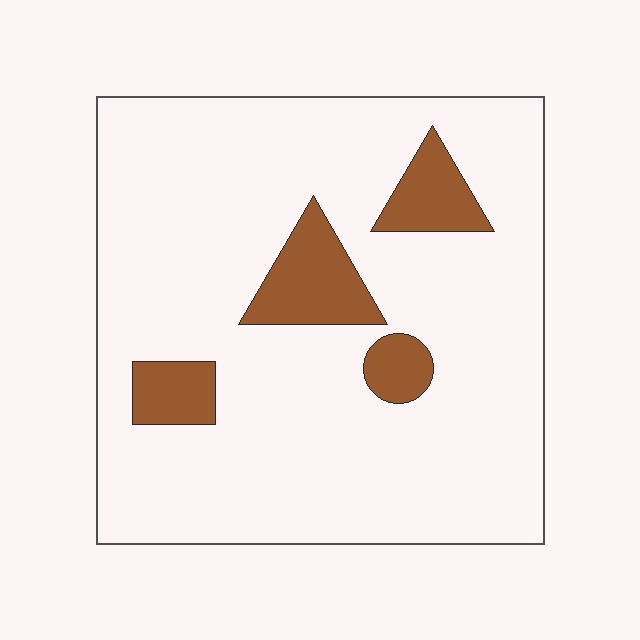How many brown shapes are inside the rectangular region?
4.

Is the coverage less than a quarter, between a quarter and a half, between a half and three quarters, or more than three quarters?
Less than a quarter.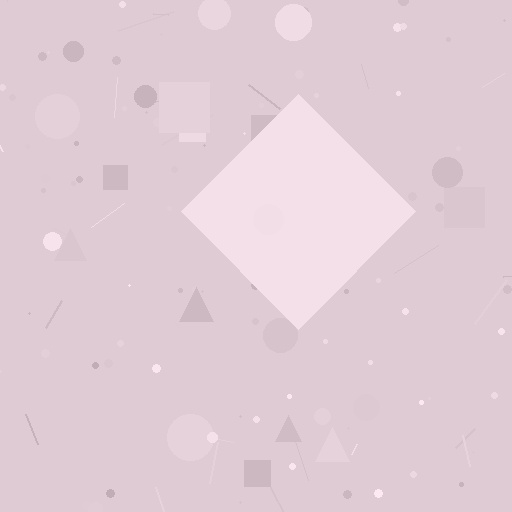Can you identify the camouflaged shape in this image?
The camouflaged shape is a diamond.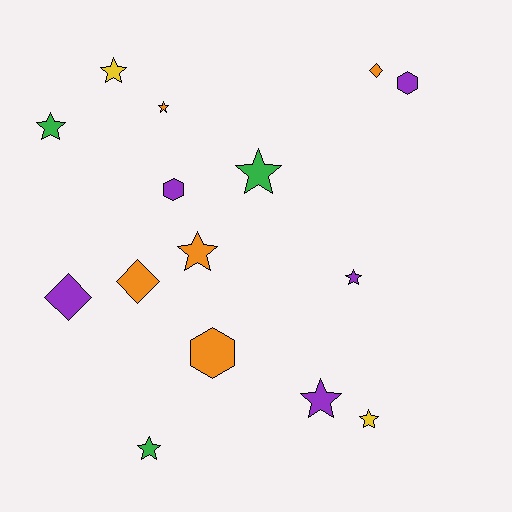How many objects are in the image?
There are 15 objects.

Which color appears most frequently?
Purple, with 5 objects.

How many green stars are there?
There are 3 green stars.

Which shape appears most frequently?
Star, with 9 objects.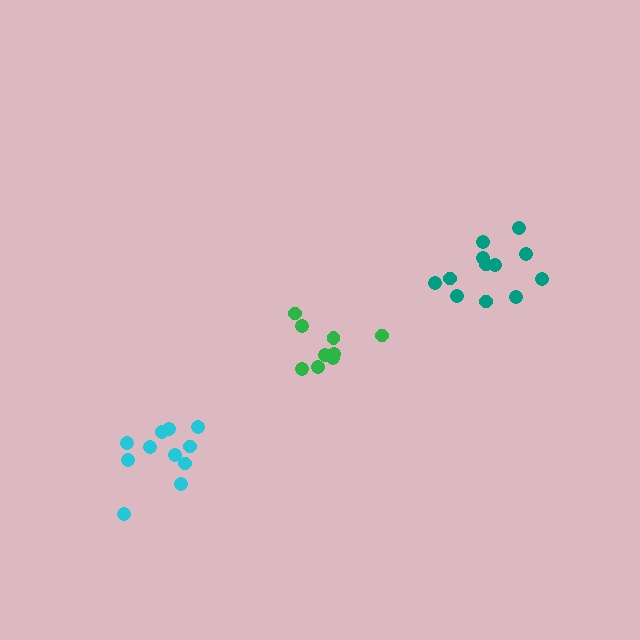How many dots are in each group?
Group 1: 10 dots, Group 2: 12 dots, Group 3: 11 dots (33 total).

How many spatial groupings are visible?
There are 3 spatial groupings.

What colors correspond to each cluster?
The clusters are colored: green, teal, cyan.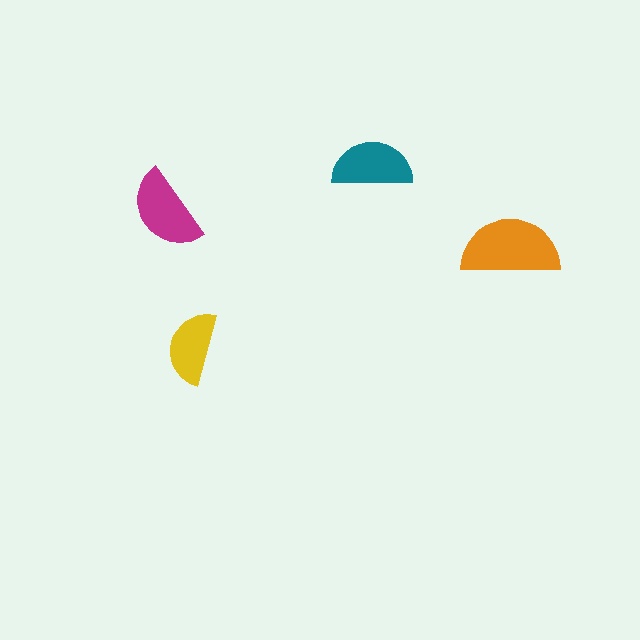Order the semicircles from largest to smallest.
the orange one, the magenta one, the teal one, the yellow one.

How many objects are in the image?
There are 4 objects in the image.